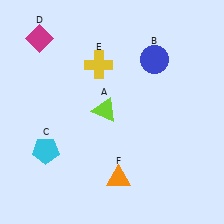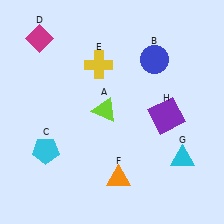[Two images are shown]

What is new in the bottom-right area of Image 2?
A purple square (H) was added in the bottom-right area of Image 2.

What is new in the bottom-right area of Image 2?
A cyan triangle (G) was added in the bottom-right area of Image 2.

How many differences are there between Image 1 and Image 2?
There are 2 differences between the two images.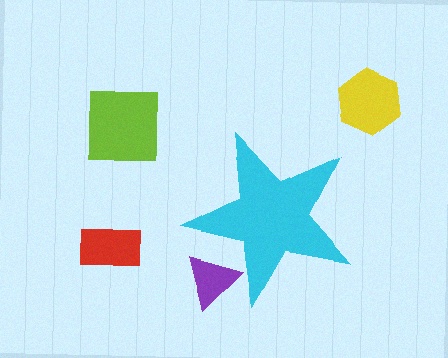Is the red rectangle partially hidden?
No, the red rectangle is fully visible.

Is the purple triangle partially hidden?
Yes, the purple triangle is partially hidden behind the cyan star.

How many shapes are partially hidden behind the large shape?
1 shape is partially hidden.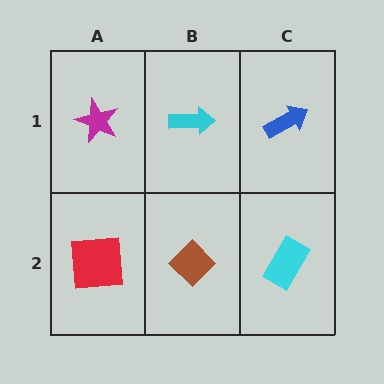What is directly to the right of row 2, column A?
A brown diamond.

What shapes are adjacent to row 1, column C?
A cyan rectangle (row 2, column C), a cyan arrow (row 1, column B).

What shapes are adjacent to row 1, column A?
A red square (row 2, column A), a cyan arrow (row 1, column B).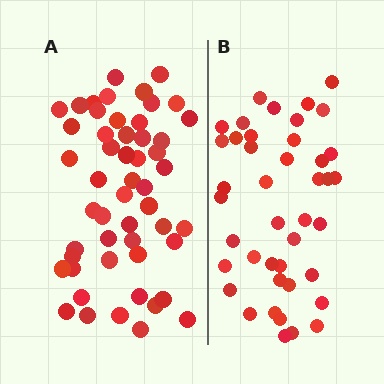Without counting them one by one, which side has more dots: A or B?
Region A (the left region) has more dots.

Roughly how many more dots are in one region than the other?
Region A has roughly 10 or so more dots than region B.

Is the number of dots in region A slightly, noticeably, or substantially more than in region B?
Region A has only slightly more — the two regions are fairly close. The ratio is roughly 1.2 to 1.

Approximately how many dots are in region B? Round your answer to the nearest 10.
About 40 dots. (The exact count is 42, which rounds to 40.)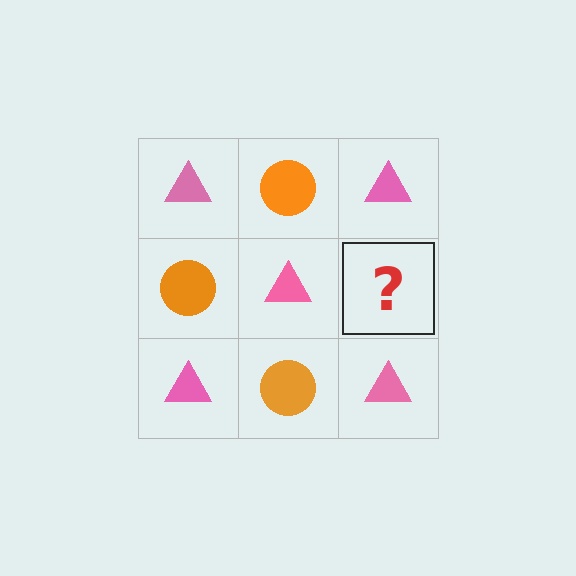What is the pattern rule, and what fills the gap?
The rule is that it alternates pink triangle and orange circle in a checkerboard pattern. The gap should be filled with an orange circle.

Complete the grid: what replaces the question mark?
The question mark should be replaced with an orange circle.